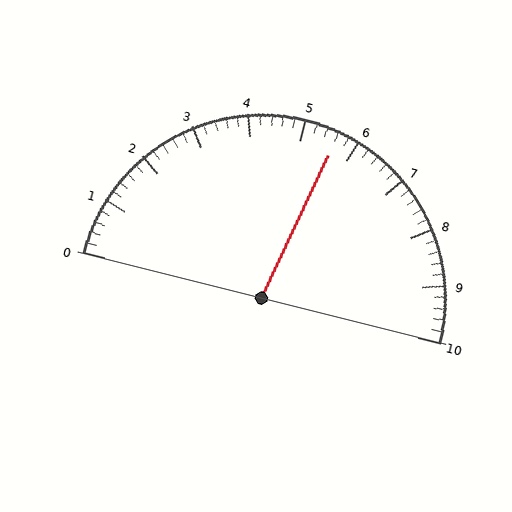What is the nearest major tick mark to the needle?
The nearest major tick mark is 6.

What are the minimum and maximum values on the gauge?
The gauge ranges from 0 to 10.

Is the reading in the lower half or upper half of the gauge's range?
The reading is in the upper half of the range (0 to 10).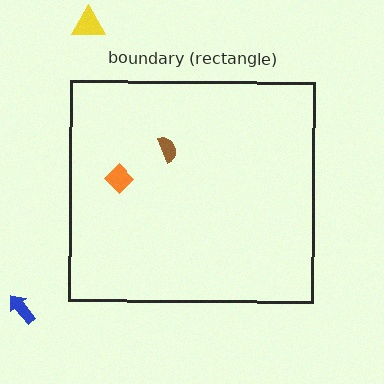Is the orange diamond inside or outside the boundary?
Inside.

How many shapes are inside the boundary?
2 inside, 2 outside.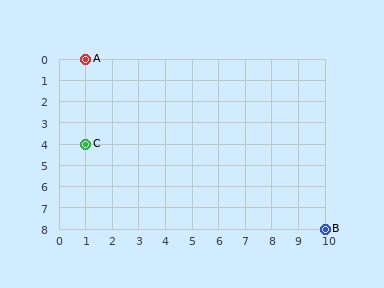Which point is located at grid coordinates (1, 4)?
Point C is at (1, 4).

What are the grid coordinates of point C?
Point C is at grid coordinates (1, 4).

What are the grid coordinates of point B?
Point B is at grid coordinates (10, 8).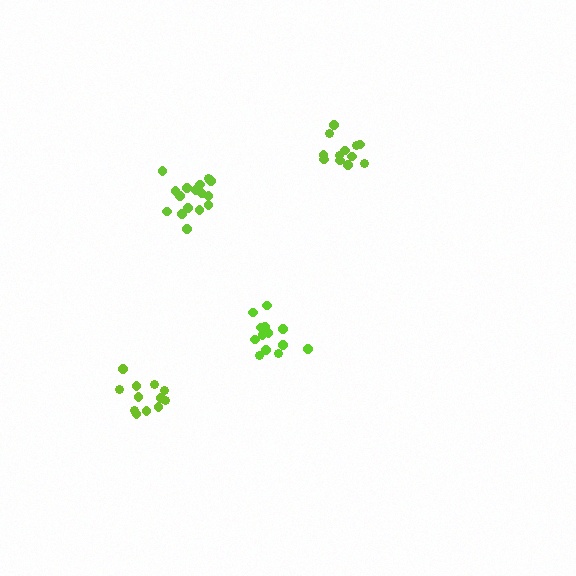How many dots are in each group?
Group 1: 17 dots, Group 2: 14 dots, Group 3: 12 dots, Group 4: 12 dots (55 total).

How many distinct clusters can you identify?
There are 4 distinct clusters.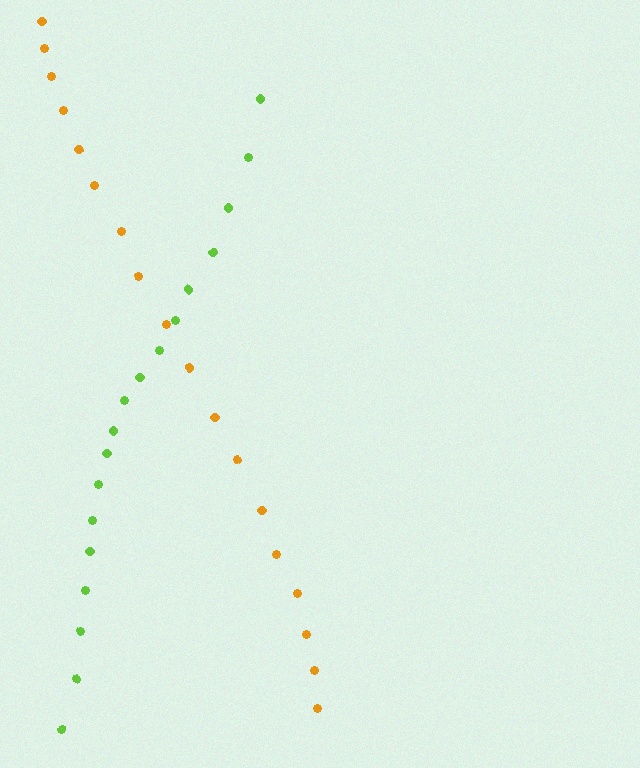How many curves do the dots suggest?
There are 2 distinct paths.